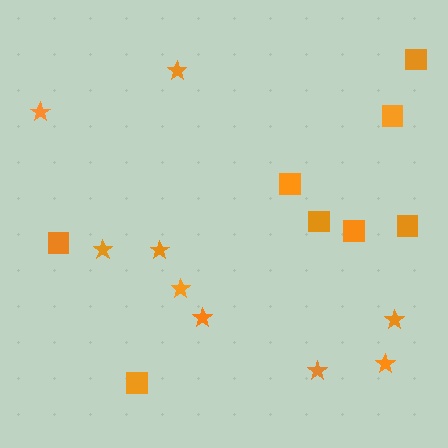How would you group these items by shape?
There are 2 groups: one group of stars (9) and one group of squares (8).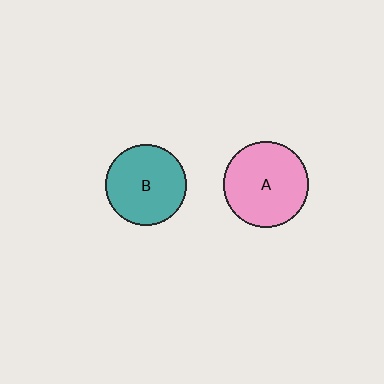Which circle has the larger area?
Circle A (pink).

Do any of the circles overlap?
No, none of the circles overlap.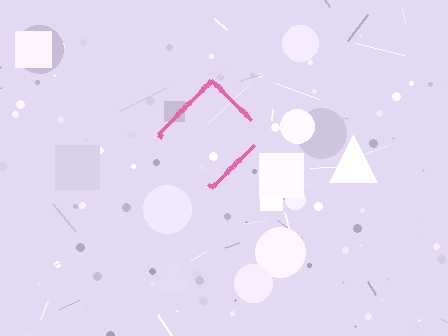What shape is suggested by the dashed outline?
The dashed outline suggests a diamond.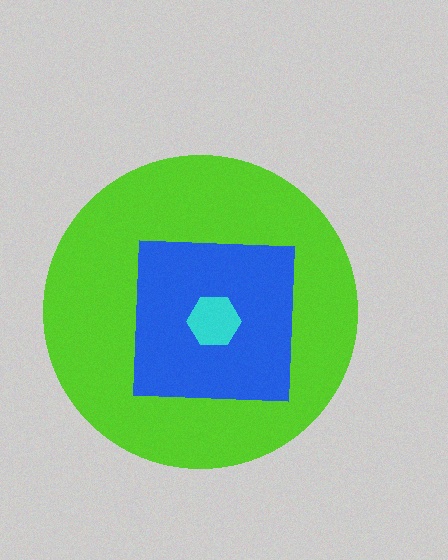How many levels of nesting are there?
3.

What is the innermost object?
The cyan hexagon.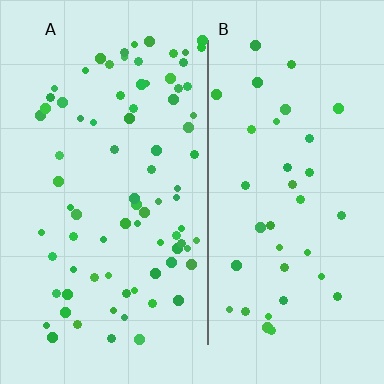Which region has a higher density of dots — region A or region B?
A (the left).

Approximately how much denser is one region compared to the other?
Approximately 2.2× — region A over region B.